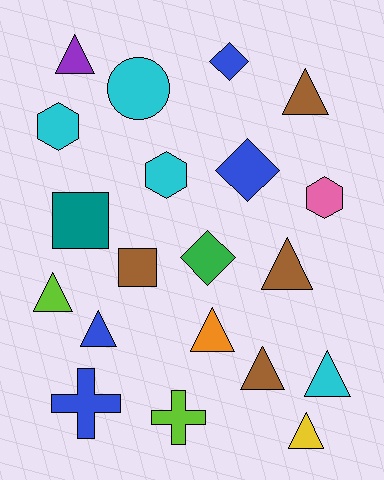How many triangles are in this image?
There are 9 triangles.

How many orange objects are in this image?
There is 1 orange object.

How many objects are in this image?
There are 20 objects.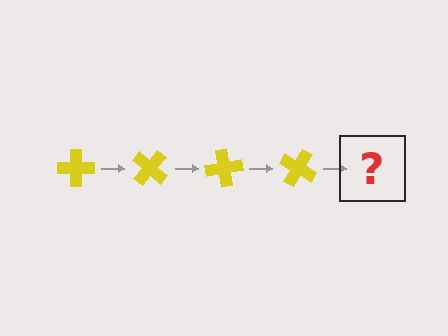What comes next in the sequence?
The next element should be a yellow cross rotated 160 degrees.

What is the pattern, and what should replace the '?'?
The pattern is that the cross rotates 40 degrees each step. The '?' should be a yellow cross rotated 160 degrees.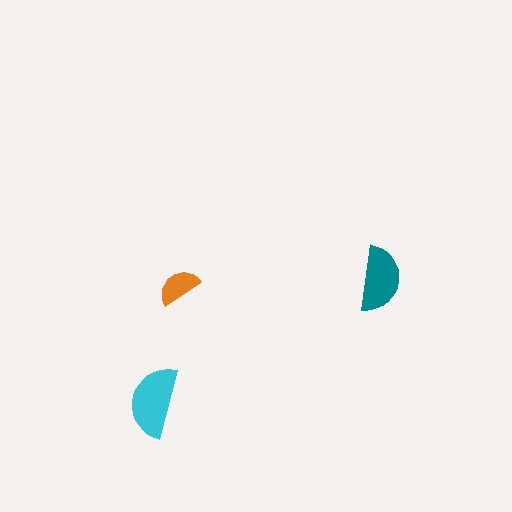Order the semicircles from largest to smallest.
the cyan one, the teal one, the orange one.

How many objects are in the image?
There are 3 objects in the image.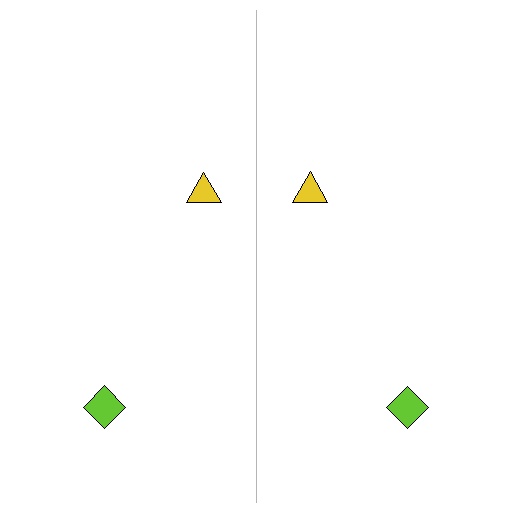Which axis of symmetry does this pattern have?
The pattern has a vertical axis of symmetry running through the center of the image.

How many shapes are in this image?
There are 4 shapes in this image.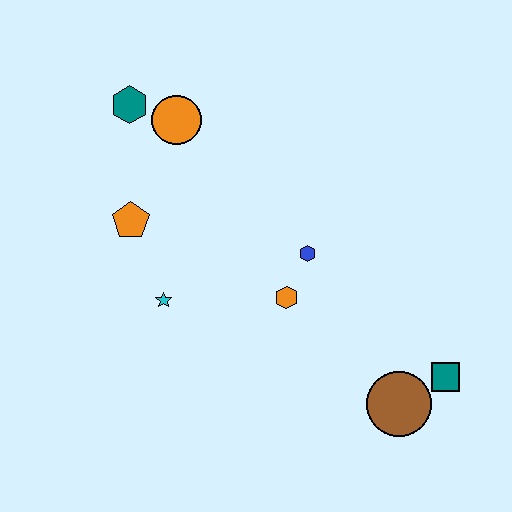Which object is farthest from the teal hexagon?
The teal square is farthest from the teal hexagon.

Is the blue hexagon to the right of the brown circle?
No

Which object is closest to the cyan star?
The orange pentagon is closest to the cyan star.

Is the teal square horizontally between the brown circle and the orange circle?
No